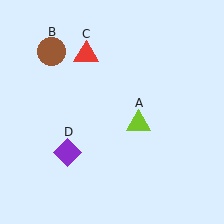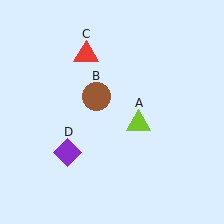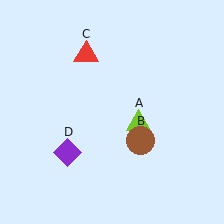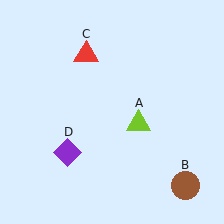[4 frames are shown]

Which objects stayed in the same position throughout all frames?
Lime triangle (object A) and red triangle (object C) and purple diamond (object D) remained stationary.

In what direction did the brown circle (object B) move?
The brown circle (object B) moved down and to the right.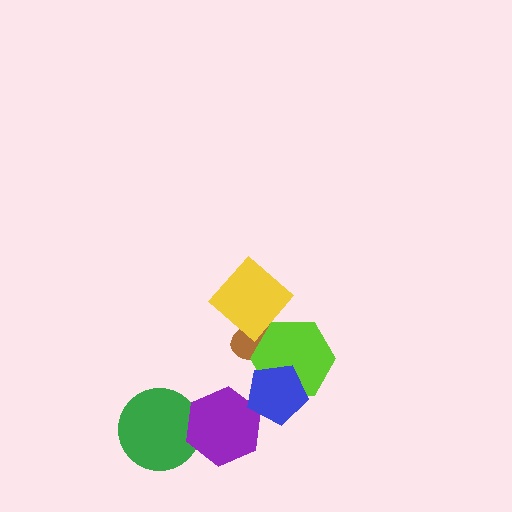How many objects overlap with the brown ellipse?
3 objects overlap with the brown ellipse.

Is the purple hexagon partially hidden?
Yes, it is partially covered by another shape.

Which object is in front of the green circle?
The purple hexagon is in front of the green circle.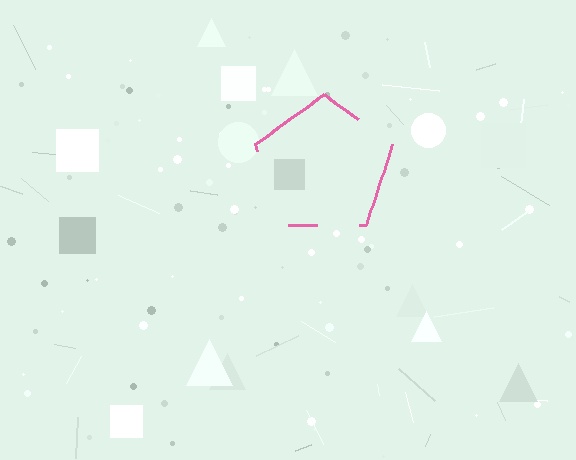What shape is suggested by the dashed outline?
The dashed outline suggests a pentagon.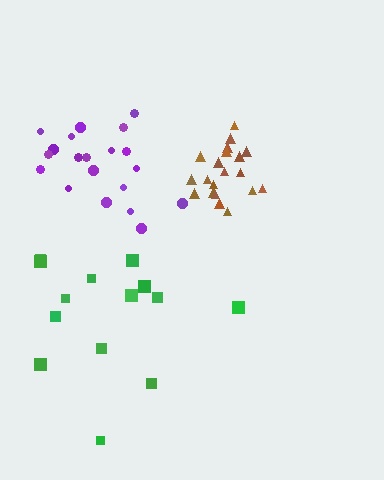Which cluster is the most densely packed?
Brown.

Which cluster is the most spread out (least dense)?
Green.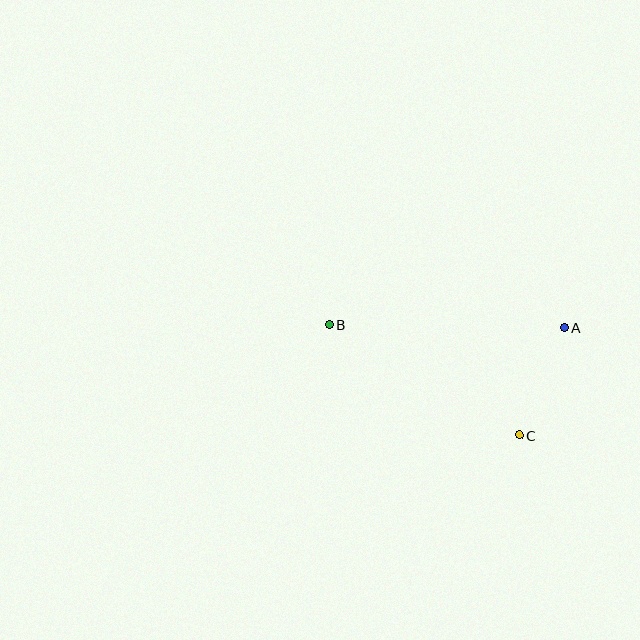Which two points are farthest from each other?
Points A and B are farthest from each other.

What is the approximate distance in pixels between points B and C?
The distance between B and C is approximately 220 pixels.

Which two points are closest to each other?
Points A and C are closest to each other.